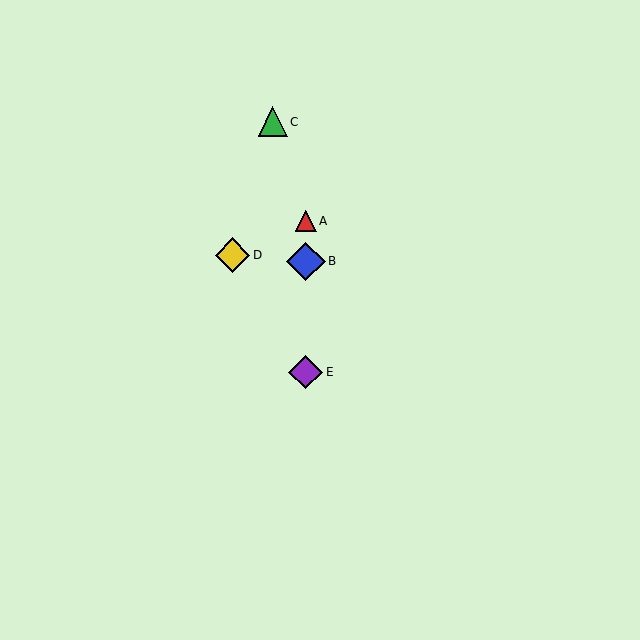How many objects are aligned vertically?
3 objects (A, B, E) are aligned vertically.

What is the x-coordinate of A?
Object A is at x≈306.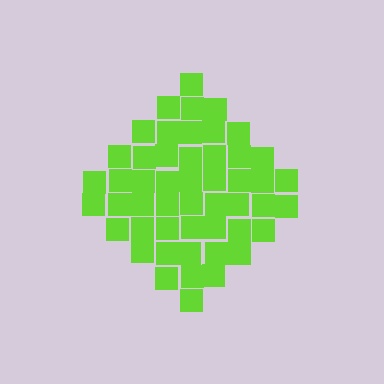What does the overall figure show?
The overall figure shows a diamond.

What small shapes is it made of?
It is made of small squares.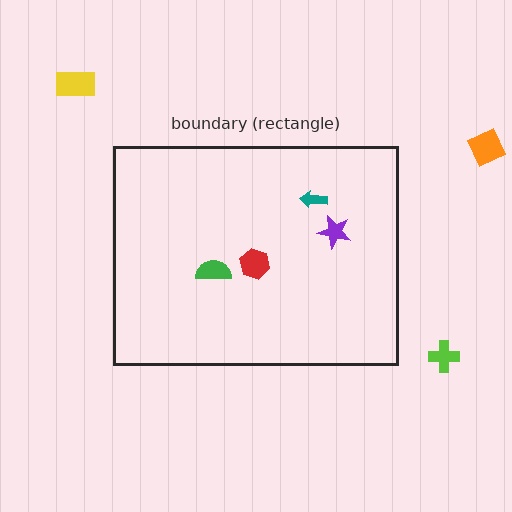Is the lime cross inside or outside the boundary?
Outside.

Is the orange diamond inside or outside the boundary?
Outside.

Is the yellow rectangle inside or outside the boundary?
Outside.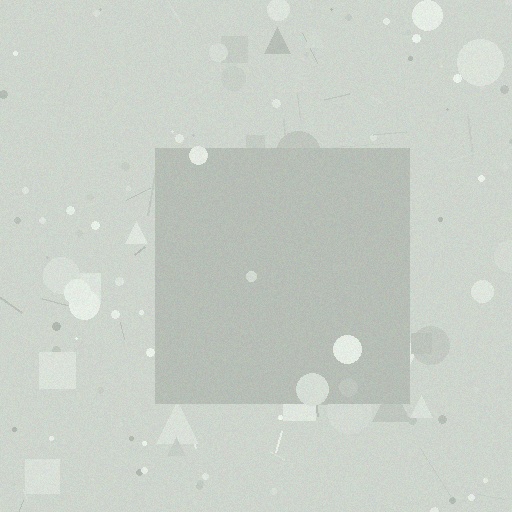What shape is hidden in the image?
A square is hidden in the image.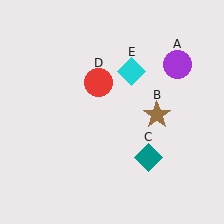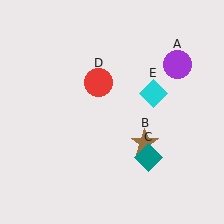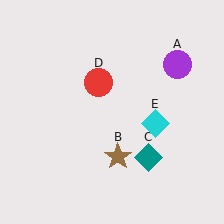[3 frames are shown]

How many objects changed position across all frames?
2 objects changed position: brown star (object B), cyan diamond (object E).